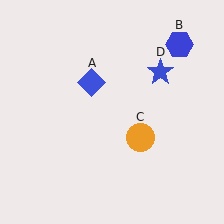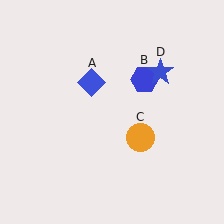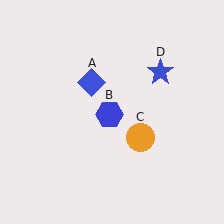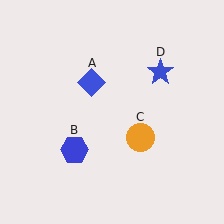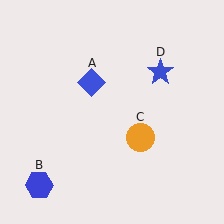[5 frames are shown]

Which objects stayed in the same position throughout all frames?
Blue diamond (object A) and orange circle (object C) and blue star (object D) remained stationary.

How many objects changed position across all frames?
1 object changed position: blue hexagon (object B).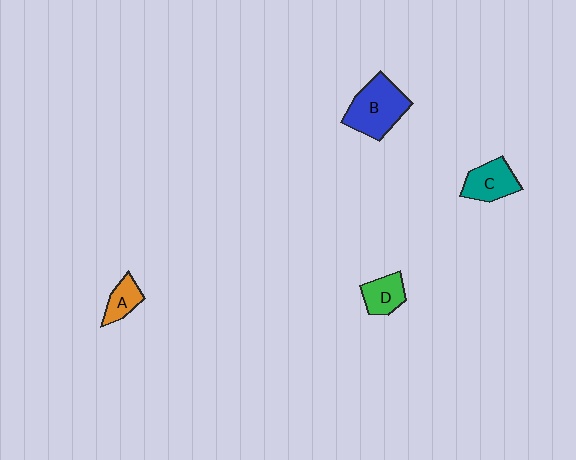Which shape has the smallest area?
Shape A (orange).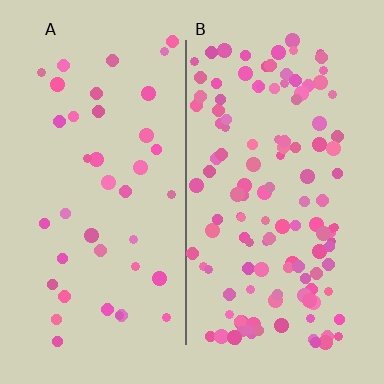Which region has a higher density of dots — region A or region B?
B (the right).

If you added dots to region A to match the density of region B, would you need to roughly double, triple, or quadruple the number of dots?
Approximately triple.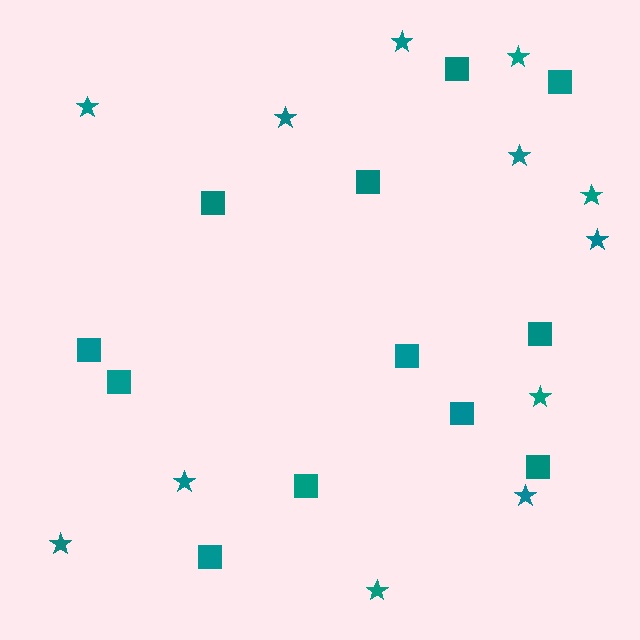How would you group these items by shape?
There are 2 groups: one group of squares (12) and one group of stars (12).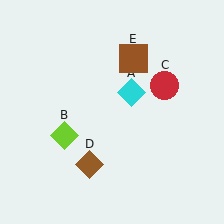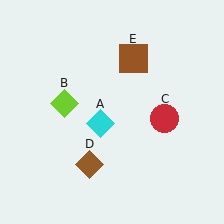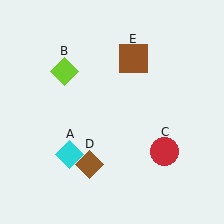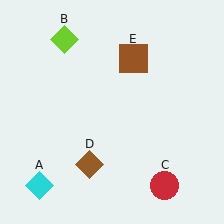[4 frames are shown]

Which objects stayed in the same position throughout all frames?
Brown diamond (object D) and brown square (object E) remained stationary.